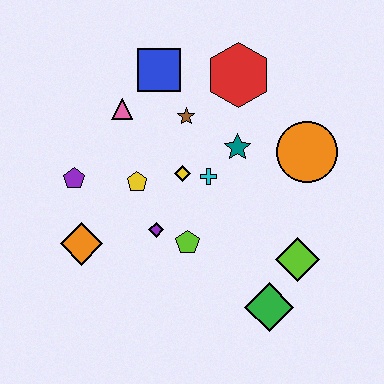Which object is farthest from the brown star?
The green diamond is farthest from the brown star.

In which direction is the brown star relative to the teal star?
The brown star is to the left of the teal star.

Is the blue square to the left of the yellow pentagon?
No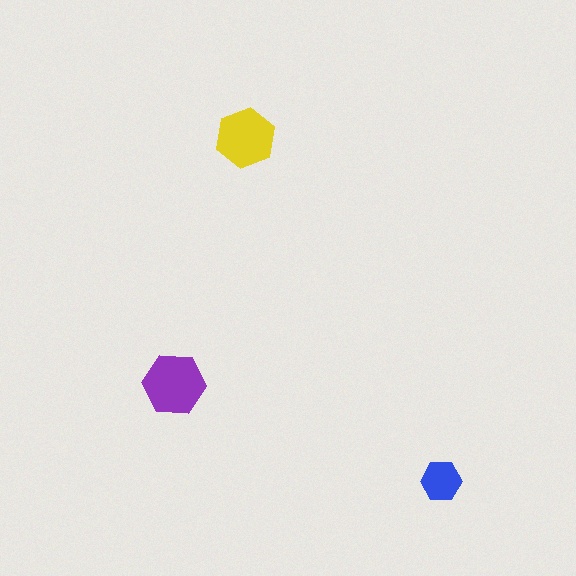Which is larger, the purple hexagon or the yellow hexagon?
The purple one.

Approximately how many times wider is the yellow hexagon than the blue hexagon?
About 1.5 times wider.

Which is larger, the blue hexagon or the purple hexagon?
The purple one.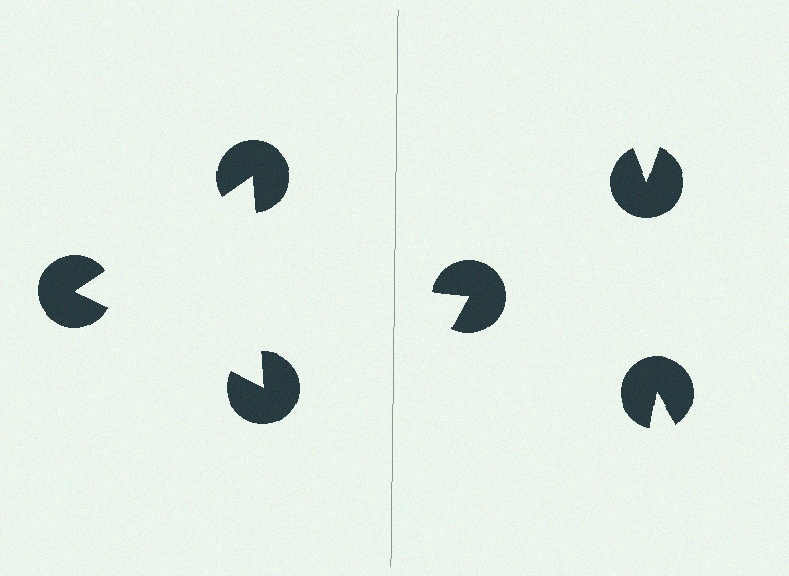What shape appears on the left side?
An illusory triangle.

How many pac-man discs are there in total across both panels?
6 — 3 on each side.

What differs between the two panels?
The pac-man discs are positioned identically on both sides; only the wedge orientations differ. On the left they align to a triangle; on the right they are misaligned.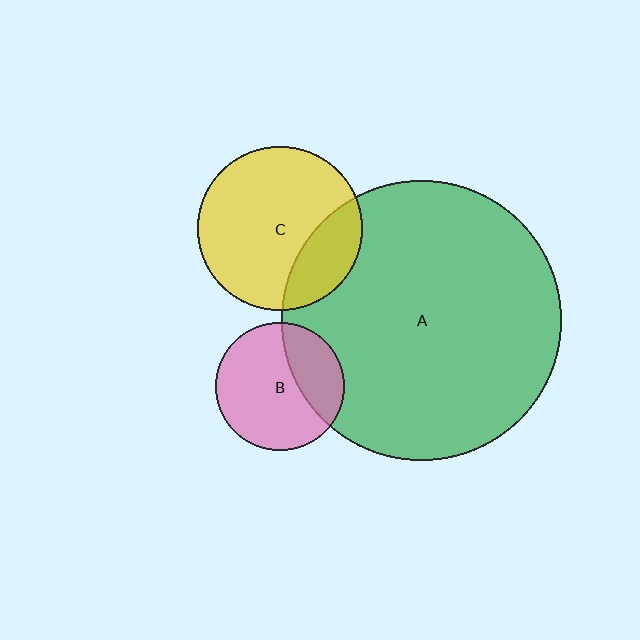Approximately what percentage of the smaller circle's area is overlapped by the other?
Approximately 25%.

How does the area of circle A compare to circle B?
Approximately 4.7 times.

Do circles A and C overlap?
Yes.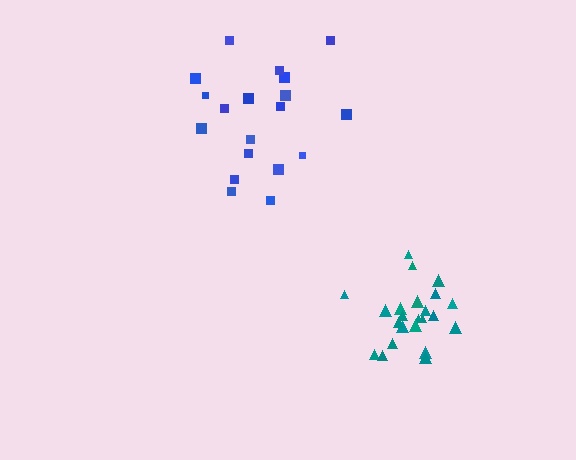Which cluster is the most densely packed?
Teal.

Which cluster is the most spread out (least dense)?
Blue.